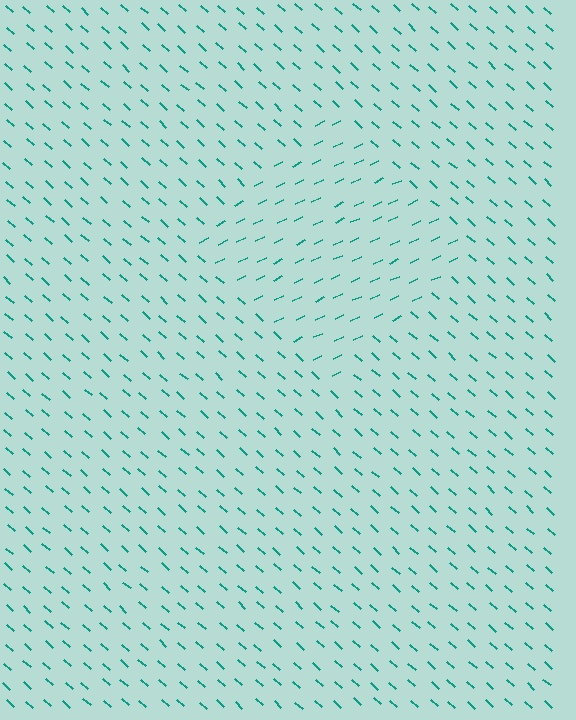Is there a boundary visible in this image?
Yes, there is a texture boundary formed by a change in line orientation.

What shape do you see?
I see a diamond.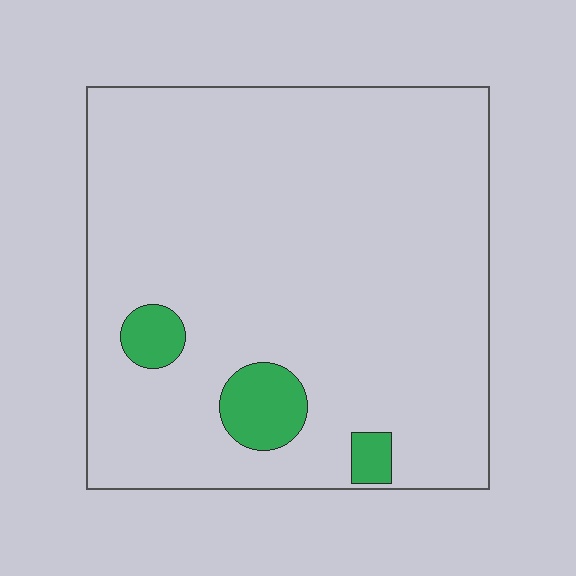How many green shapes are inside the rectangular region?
3.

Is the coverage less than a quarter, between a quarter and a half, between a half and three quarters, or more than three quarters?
Less than a quarter.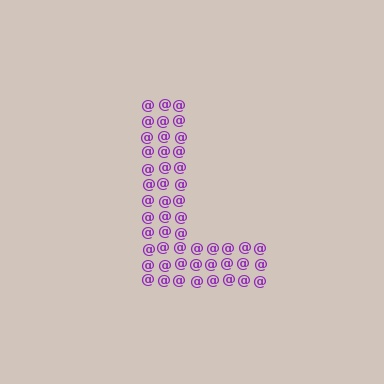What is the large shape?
The large shape is the letter L.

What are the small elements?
The small elements are at signs.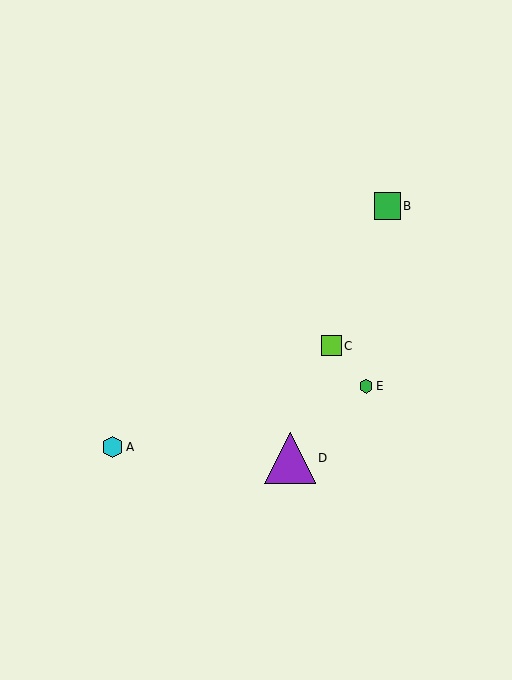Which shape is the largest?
The purple triangle (labeled D) is the largest.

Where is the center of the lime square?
The center of the lime square is at (331, 346).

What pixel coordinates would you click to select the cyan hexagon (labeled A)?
Click at (112, 447) to select the cyan hexagon A.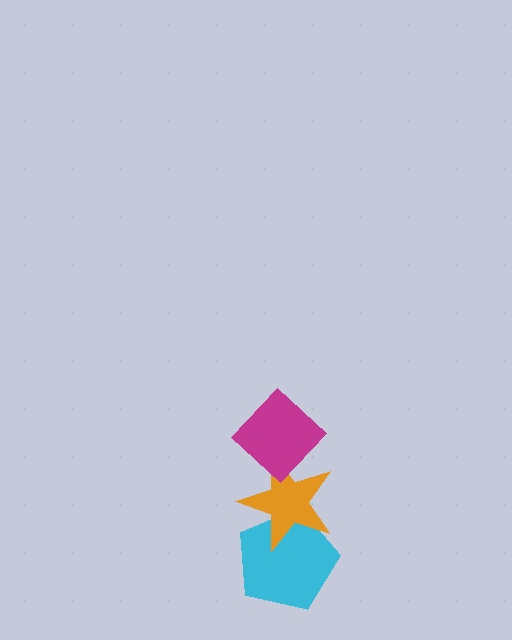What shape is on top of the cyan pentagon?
The orange star is on top of the cyan pentagon.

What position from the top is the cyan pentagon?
The cyan pentagon is 3rd from the top.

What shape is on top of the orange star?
The magenta diamond is on top of the orange star.